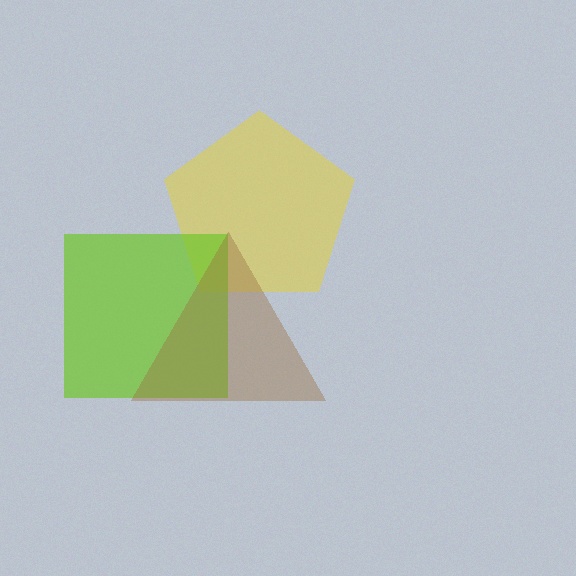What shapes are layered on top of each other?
The layered shapes are: a yellow pentagon, a lime square, a brown triangle.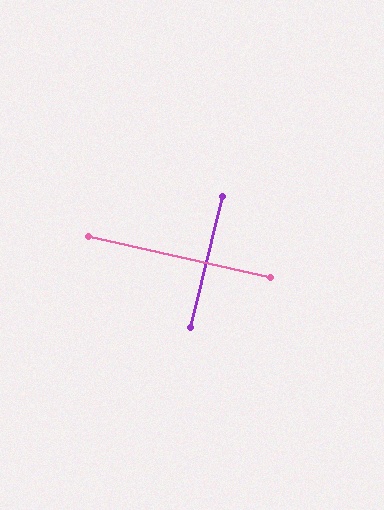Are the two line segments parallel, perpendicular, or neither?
Perpendicular — they meet at approximately 89°.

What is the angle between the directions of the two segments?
Approximately 89 degrees.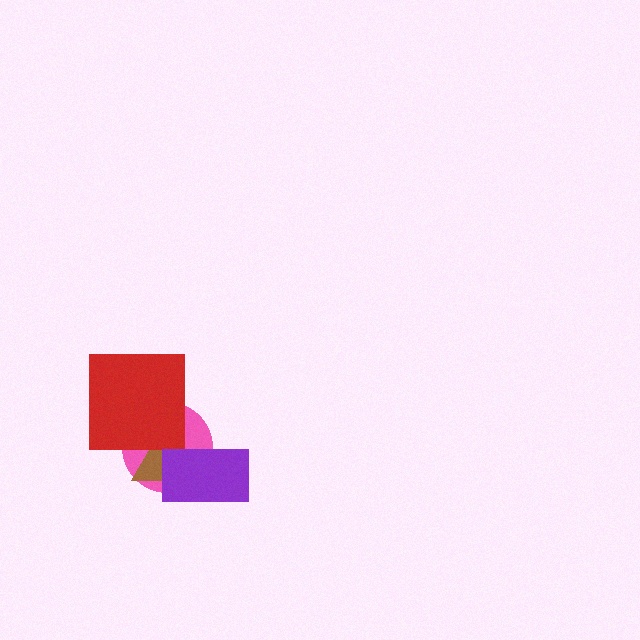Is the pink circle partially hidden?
Yes, it is partially covered by another shape.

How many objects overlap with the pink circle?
3 objects overlap with the pink circle.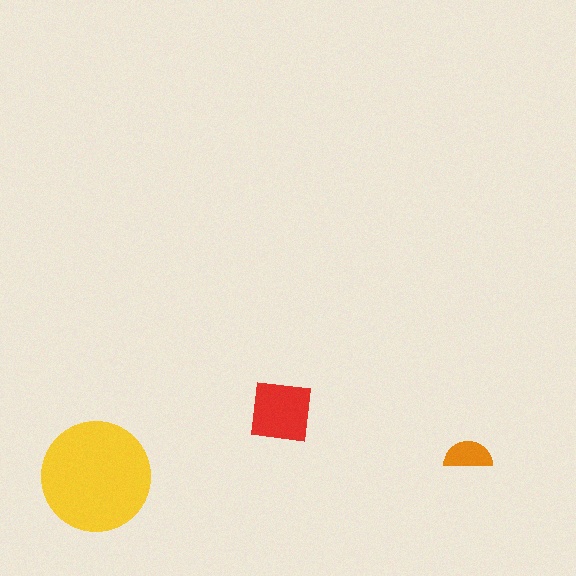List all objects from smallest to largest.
The orange semicircle, the red square, the yellow circle.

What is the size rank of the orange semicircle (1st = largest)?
3rd.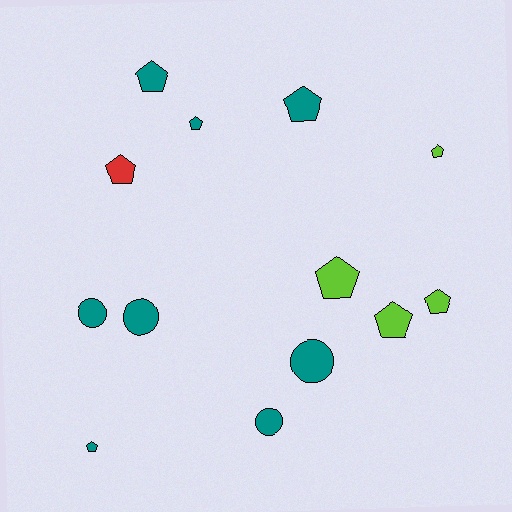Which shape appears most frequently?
Pentagon, with 9 objects.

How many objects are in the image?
There are 13 objects.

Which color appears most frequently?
Teal, with 8 objects.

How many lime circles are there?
There are no lime circles.